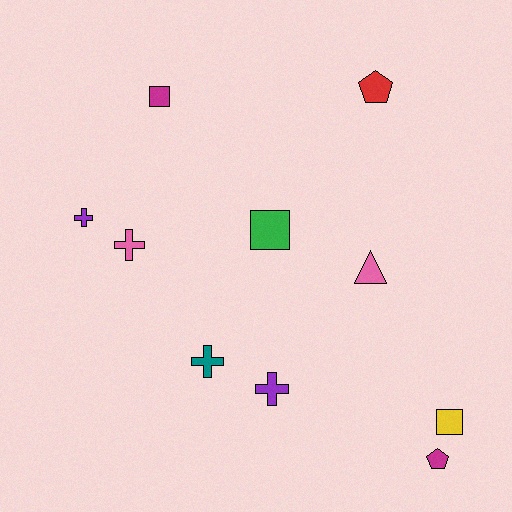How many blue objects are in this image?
There are no blue objects.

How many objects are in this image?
There are 10 objects.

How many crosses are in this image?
There are 4 crosses.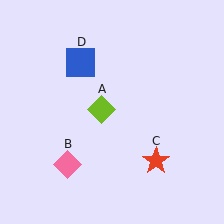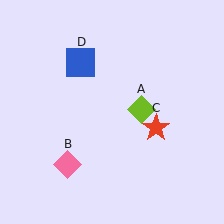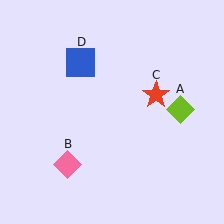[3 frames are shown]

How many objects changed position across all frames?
2 objects changed position: lime diamond (object A), red star (object C).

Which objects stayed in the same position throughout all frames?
Pink diamond (object B) and blue square (object D) remained stationary.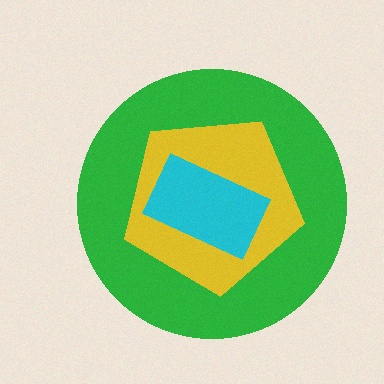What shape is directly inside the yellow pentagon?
The cyan rectangle.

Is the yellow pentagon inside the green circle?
Yes.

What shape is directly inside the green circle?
The yellow pentagon.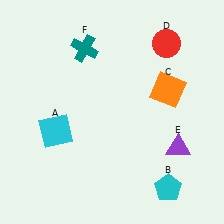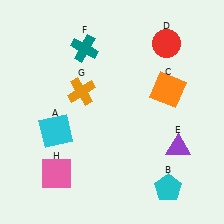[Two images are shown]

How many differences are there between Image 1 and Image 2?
There are 2 differences between the two images.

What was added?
An orange cross (G), a pink square (H) were added in Image 2.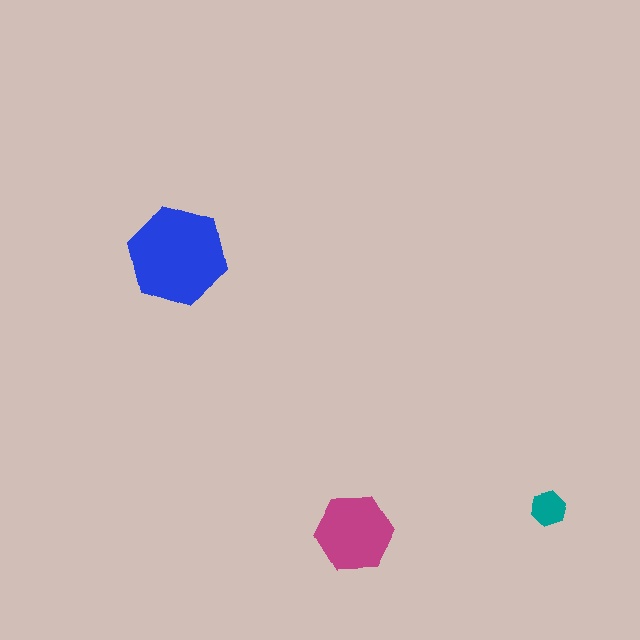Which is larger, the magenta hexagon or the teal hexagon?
The magenta one.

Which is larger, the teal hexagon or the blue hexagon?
The blue one.